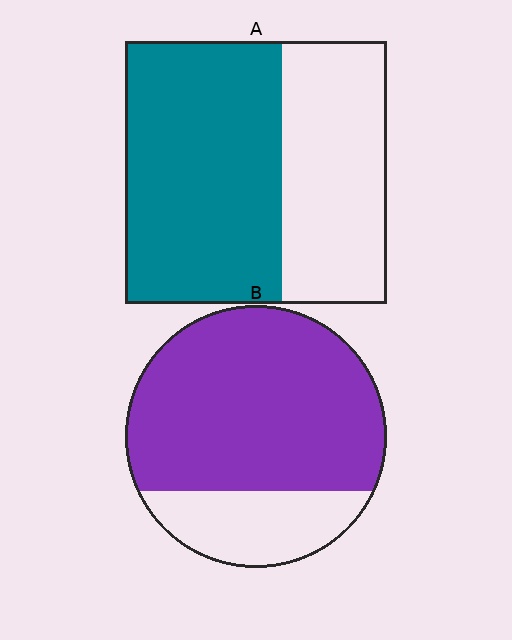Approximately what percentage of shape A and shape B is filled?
A is approximately 60% and B is approximately 75%.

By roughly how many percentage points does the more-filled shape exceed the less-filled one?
By roughly 15 percentage points (B over A).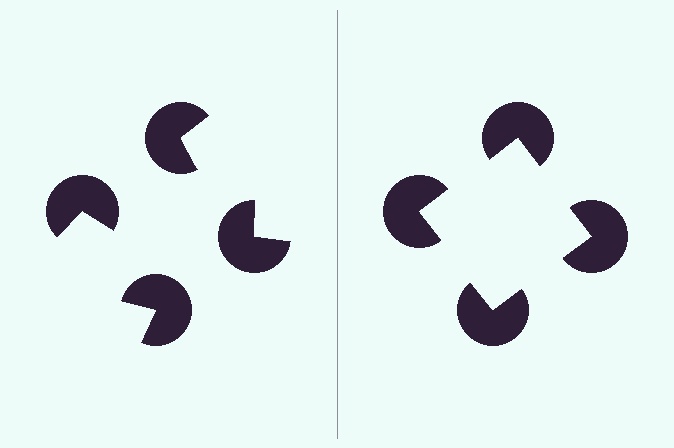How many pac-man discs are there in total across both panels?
8 — 4 on each side.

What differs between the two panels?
The pac-man discs are positioned identically on both sides; only the wedge orientations differ. On the right they align to a square; on the left they are misaligned.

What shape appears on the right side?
An illusory square.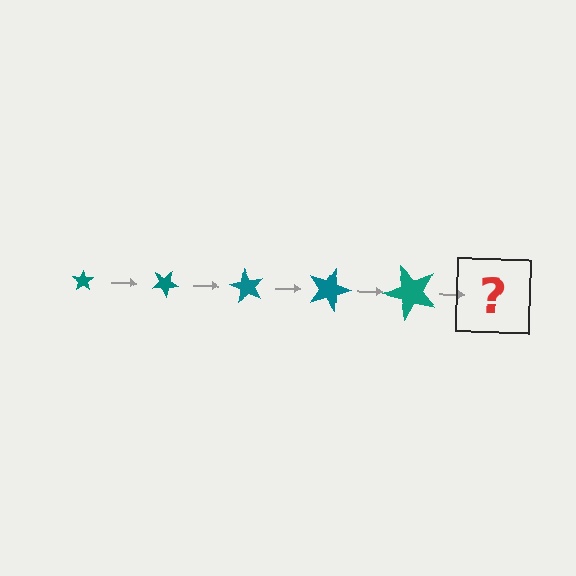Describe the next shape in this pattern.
It should be a star, larger than the previous one and rotated 150 degrees from the start.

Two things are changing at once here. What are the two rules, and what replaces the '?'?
The two rules are that the star grows larger each step and it rotates 30 degrees each step. The '?' should be a star, larger than the previous one and rotated 150 degrees from the start.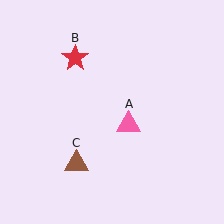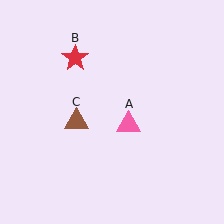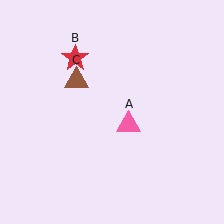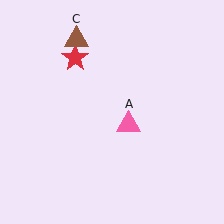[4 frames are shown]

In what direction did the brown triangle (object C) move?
The brown triangle (object C) moved up.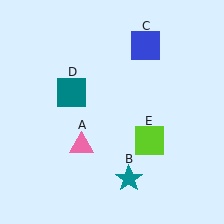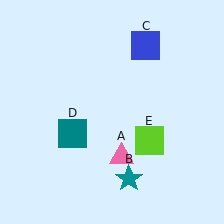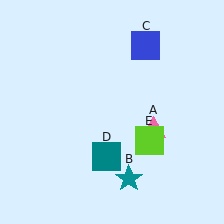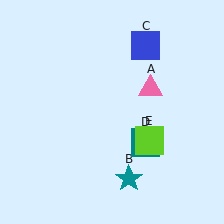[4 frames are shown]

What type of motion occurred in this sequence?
The pink triangle (object A), teal square (object D) rotated counterclockwise around the center of the scene.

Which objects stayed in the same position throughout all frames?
Teal star (object B) and blue square (object C) and lime square (object E) remained stationary.